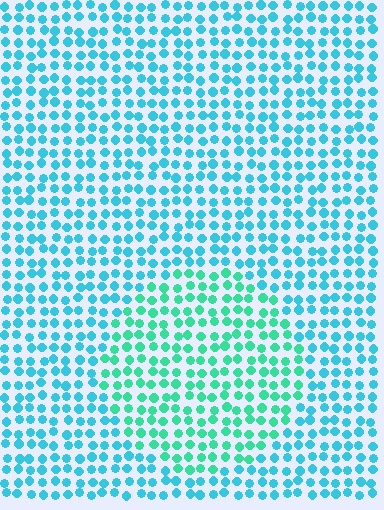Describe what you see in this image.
The image is filled with small cyan elements in a uniform arrangement. A circle-shaped region is visible where the elements are tinted to a slightly different hue, forming a subtle color boundary.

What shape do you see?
I see a circle.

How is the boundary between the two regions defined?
The boundary is defined purely by a slight shift in hue (about 33 degrees). Spacing, size, and orientation are identical on both sides.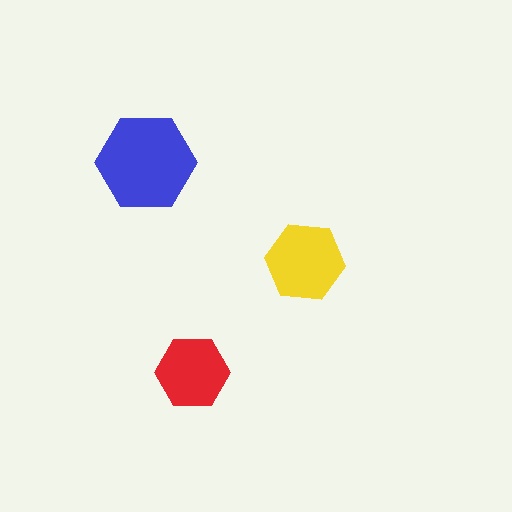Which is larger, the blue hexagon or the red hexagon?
The blue one.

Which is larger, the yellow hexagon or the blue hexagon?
The blue one.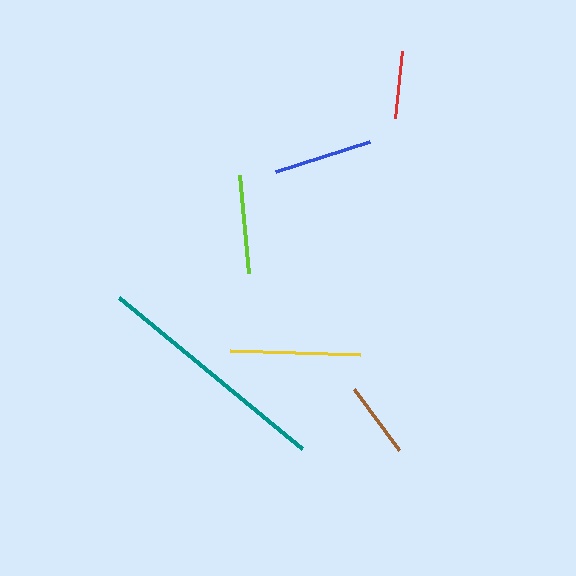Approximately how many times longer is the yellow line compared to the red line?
The yellow line is approximately 1.9 times the length of the red line.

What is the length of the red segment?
The red segment is approximately 68 pixels long.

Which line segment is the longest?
The teal line is the longest at approximately 236 pixels.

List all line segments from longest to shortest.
From longest to shortest: teal, yellow, blue, lime, brown, red.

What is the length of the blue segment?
The blue segment is approximately 99 pixels long.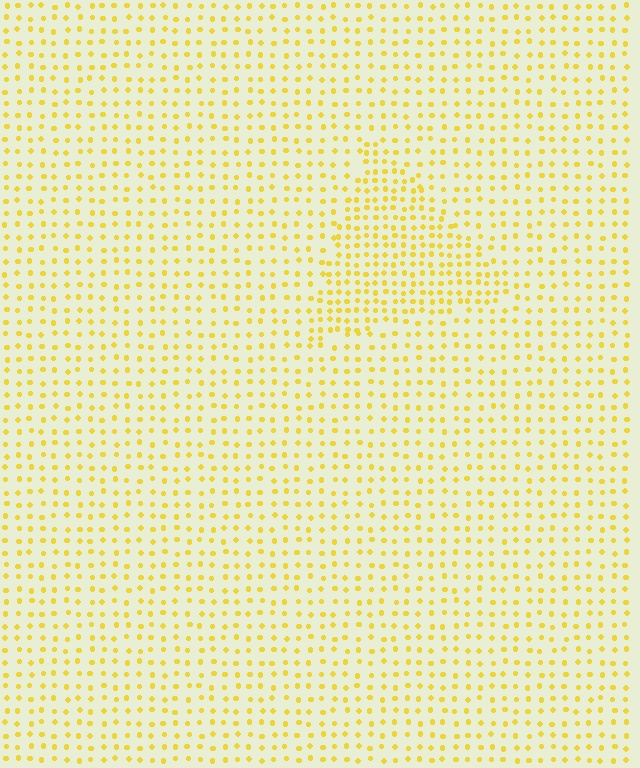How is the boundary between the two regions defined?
The boundary is defined by a change in element density (approximately 1.7x ratio). All elements are the same color, size, and shape.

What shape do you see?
I see a triangle.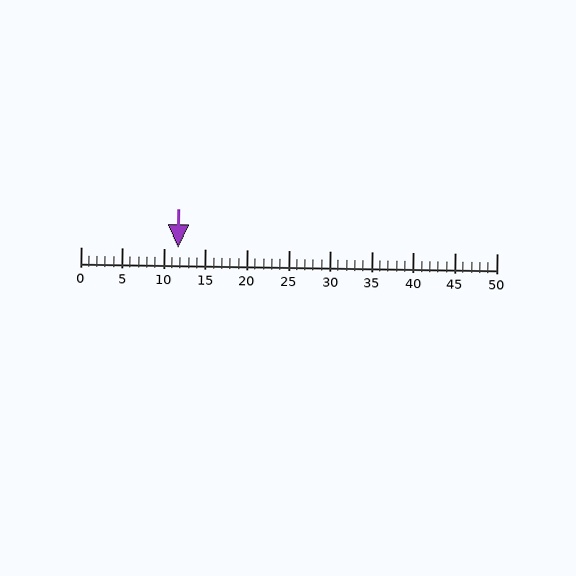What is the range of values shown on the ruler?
The ruler shows values from 0 to 50.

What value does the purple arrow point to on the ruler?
The purple arrow points to approximately 12.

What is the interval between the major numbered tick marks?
The major tick marks are spaced 5 units apart.